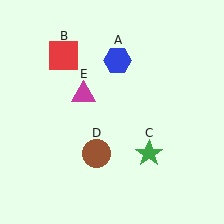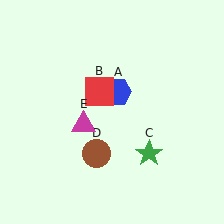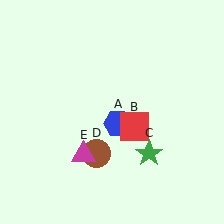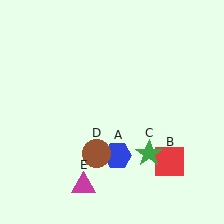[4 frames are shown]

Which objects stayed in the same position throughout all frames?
Green star (object C) and brown circle (object D) remained stationary.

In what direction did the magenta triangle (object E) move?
The magenta triangle (object E) moved down.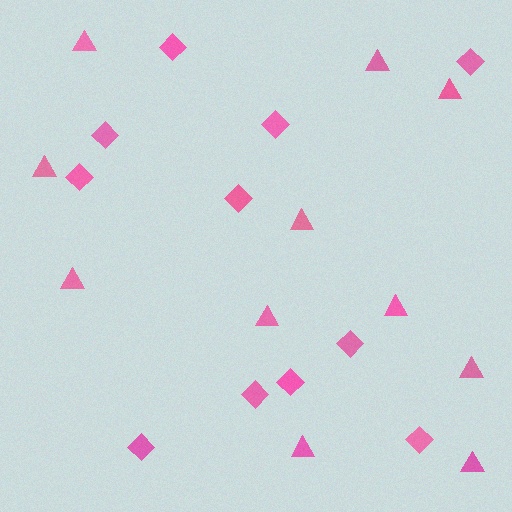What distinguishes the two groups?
There are 2 groups: one group of diamonds (11) and one group of triangles (11).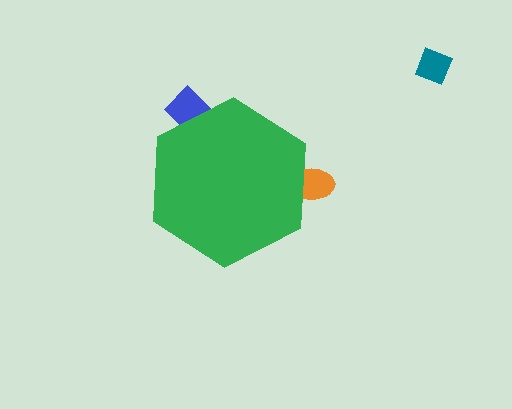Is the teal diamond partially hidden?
No, the teal diamond is fully visible.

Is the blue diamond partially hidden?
Yes, the blue diamond is partially hidden behind the green hexagon.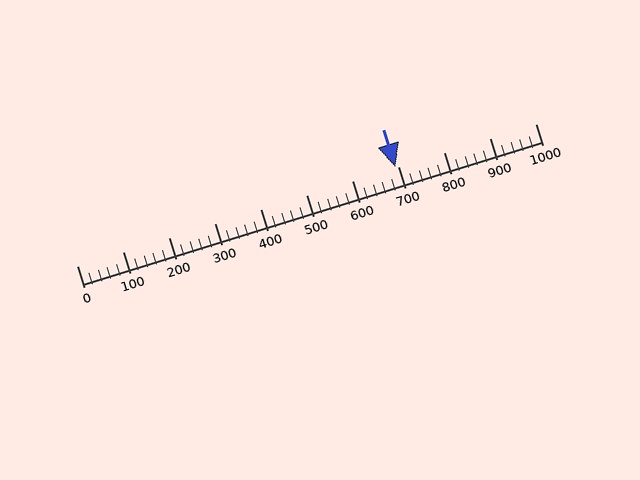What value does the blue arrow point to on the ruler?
The blue arrow points to approximately 696.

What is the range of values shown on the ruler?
The ruler shows values from 0 to 1000.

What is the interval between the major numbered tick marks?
The major tick marks are spaced 100 units apart.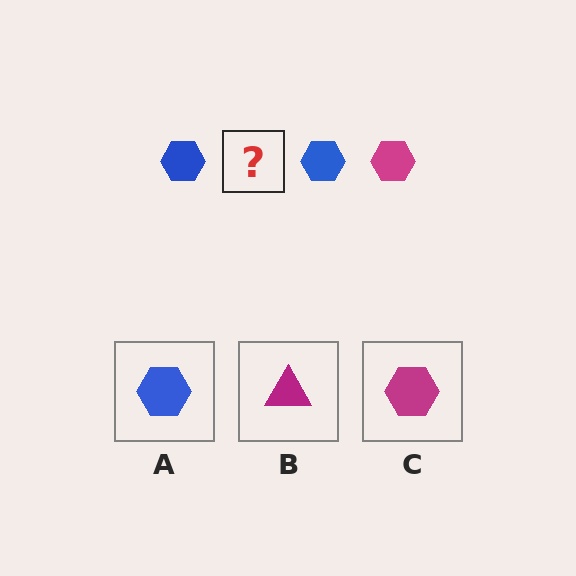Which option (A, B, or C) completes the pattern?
C.